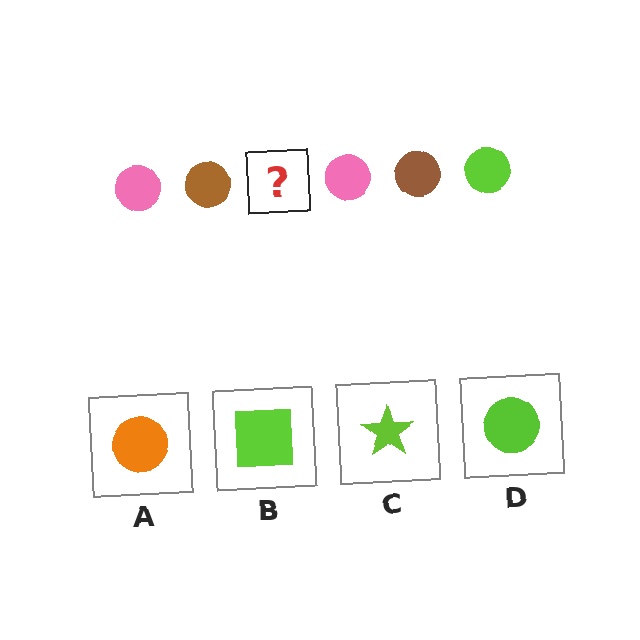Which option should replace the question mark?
Option D.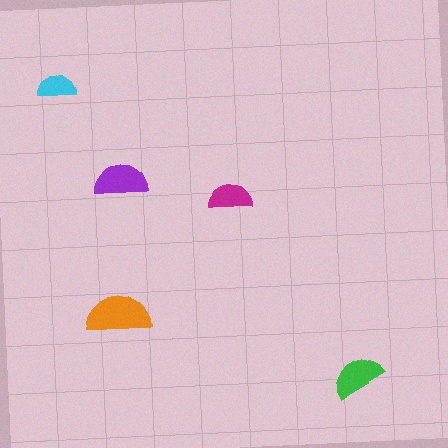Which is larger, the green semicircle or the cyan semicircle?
The green one.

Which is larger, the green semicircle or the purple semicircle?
The purple one.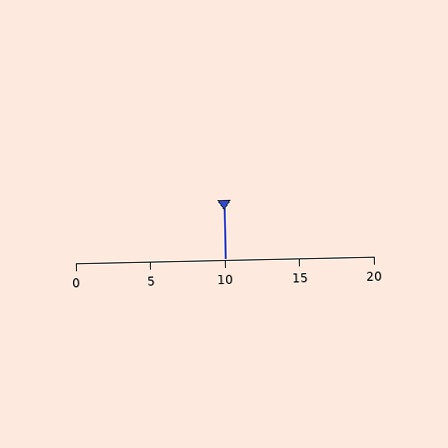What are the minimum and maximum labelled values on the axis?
The axis runs from 0 to 20.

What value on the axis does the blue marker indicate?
The marker indicates approximately 10.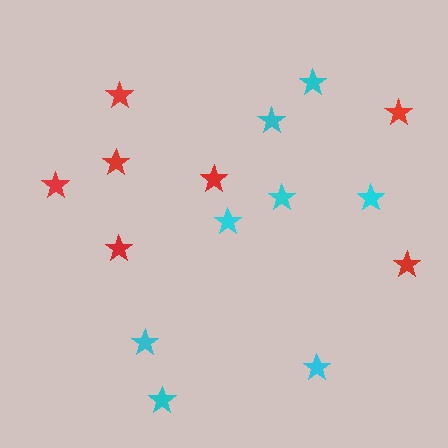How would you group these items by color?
There are 2 groups: one group of red stars (7) and one group of cyan stars (8).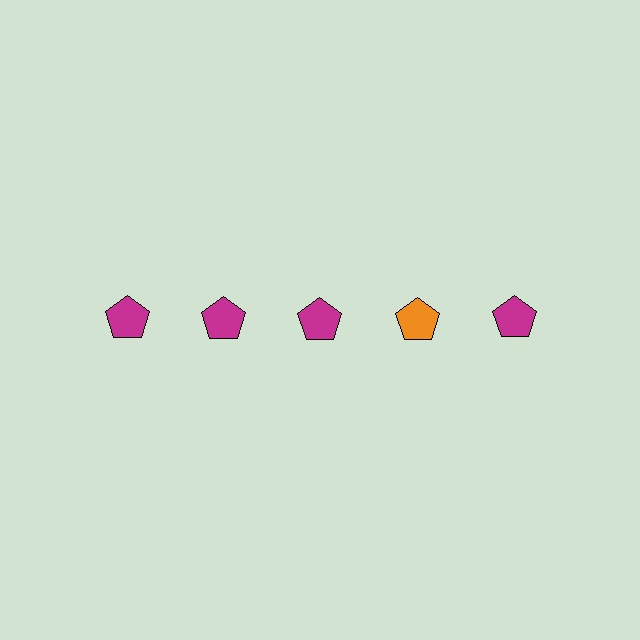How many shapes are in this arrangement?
There are 5 shapes arranged in a grid pattern.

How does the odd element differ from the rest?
It has a different color: orange instead of magenta.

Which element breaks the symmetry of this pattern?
The orange pentagon in the top row, second from right column breaks the symmetry. All other shapes are magenta pentagons.